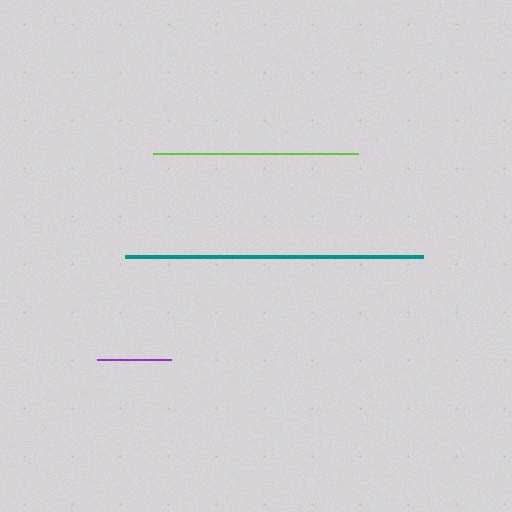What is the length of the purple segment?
The purple segment is approximately 74 pixels long.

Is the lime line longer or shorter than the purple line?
The lime line is longer than the purple line.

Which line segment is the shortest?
The purple line is the shortest at approximately 74 pixels.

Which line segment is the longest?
The teal line is the longest at approximately 297 pixels.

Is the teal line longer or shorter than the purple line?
The teal line is longer than the purple line.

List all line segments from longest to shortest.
From longest to shortest: teal, lime, purple.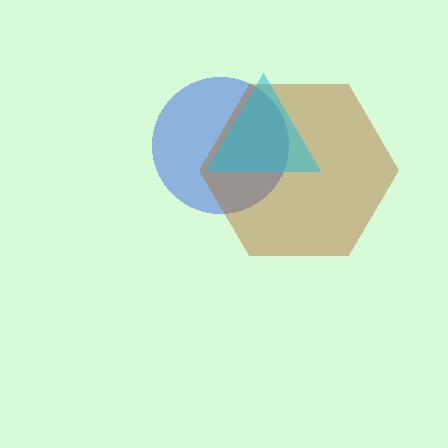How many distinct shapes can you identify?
There are 3 distinct shapes: a blue circle, a brown hexagon, a cyan triangle.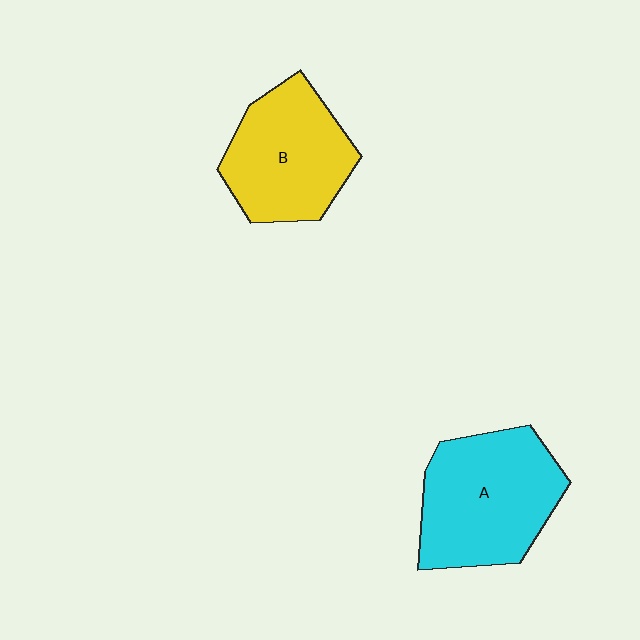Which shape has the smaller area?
Shape B (yellow).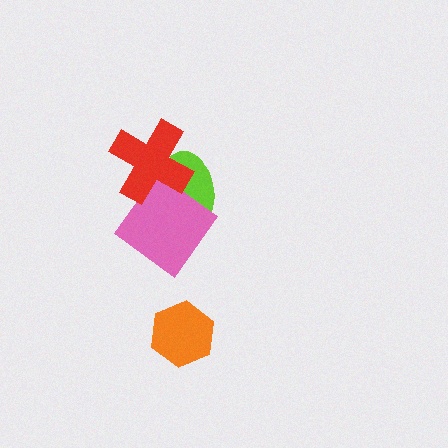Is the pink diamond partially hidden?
Yes, it is partially covered by another shape.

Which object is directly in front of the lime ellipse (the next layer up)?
The pink diamond is directly in front of the lime ellipse.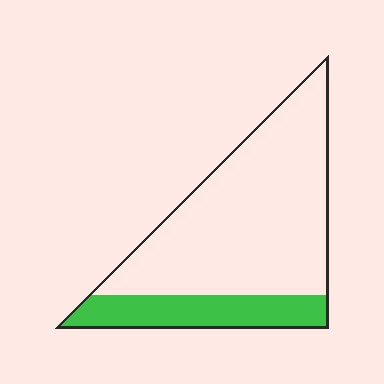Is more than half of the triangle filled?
No.